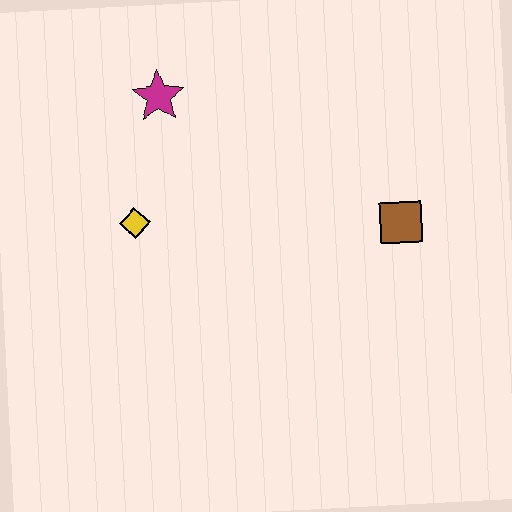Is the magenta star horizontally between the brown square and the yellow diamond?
Yes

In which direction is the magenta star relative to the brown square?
The magenta star is to the left of the brown square.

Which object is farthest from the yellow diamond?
The brown square is farthest from the yellow diamond.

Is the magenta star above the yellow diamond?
Yes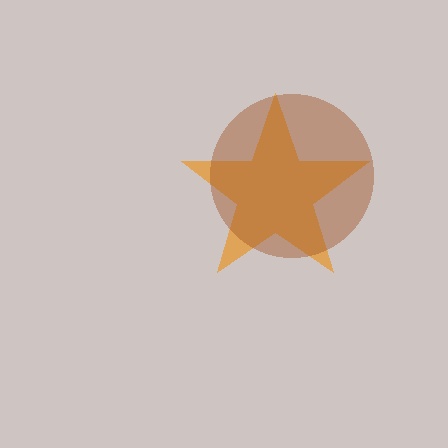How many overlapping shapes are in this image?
There are 2 overlapping shapes in the image.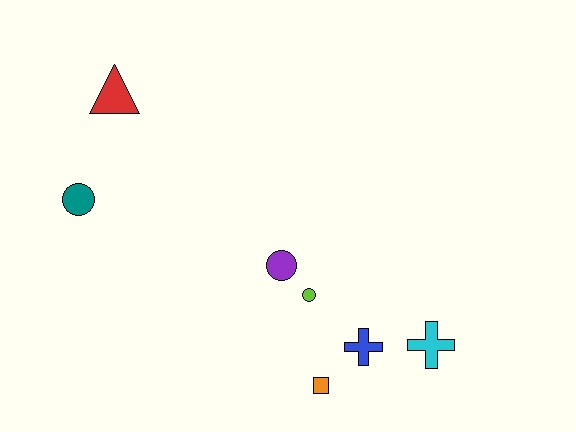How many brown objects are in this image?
There are no brown objects.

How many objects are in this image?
There are 7 objects.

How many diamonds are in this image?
There are no diamonds.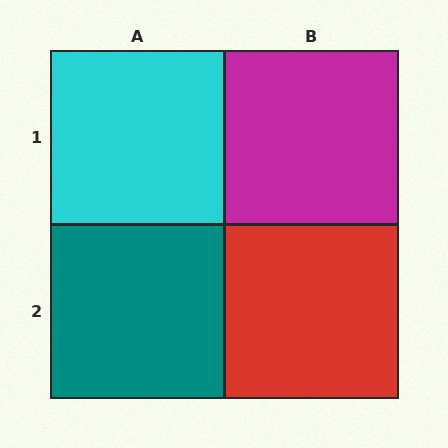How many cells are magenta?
1 cell is magenta.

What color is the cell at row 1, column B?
Magenta.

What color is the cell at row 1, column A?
Cyan.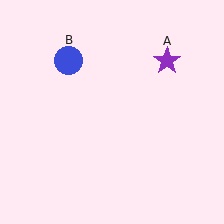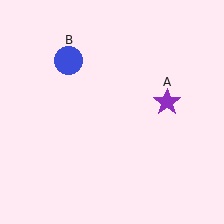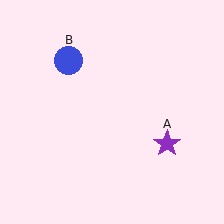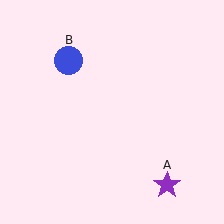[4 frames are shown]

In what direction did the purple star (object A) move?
The purple star (object A) moved down.